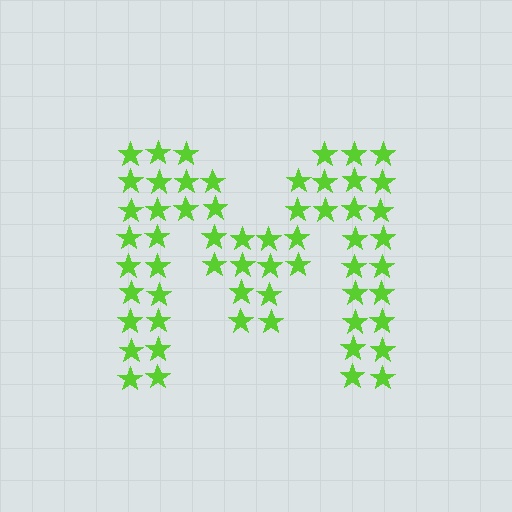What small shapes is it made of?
It is made of small stars.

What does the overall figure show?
The overall figure shows the letter M.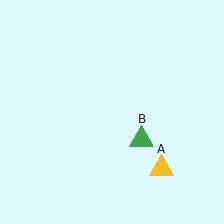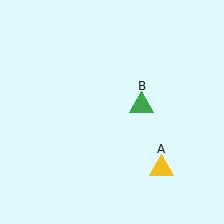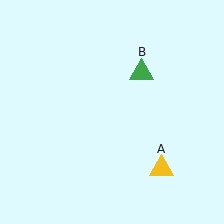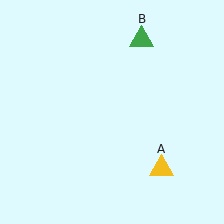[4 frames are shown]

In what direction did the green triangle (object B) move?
The green triangle (object B) moved up.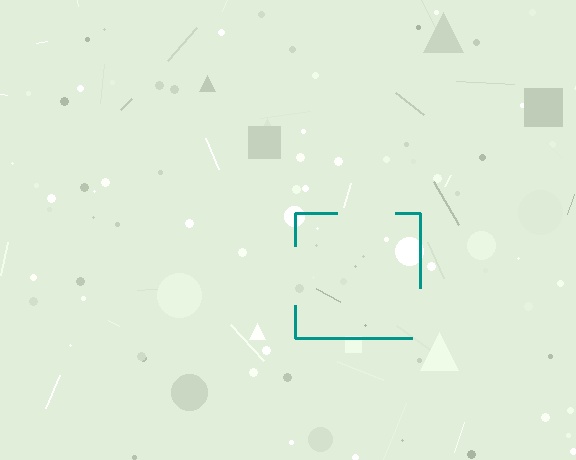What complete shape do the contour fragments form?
The contour fragments form a square.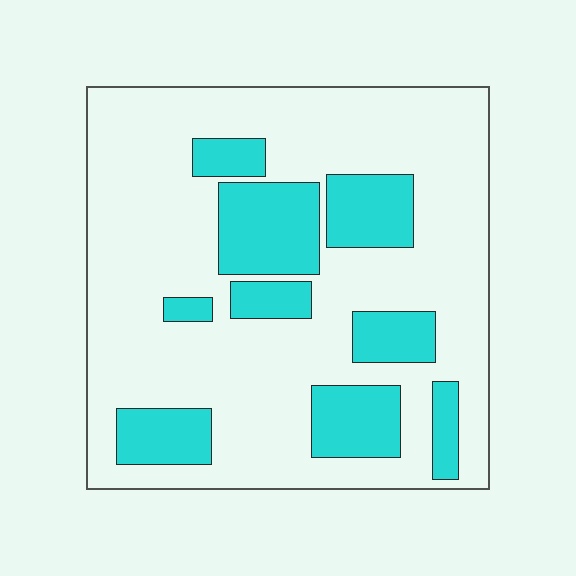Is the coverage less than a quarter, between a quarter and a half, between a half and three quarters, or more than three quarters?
Between a quarter and a half.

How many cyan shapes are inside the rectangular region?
9.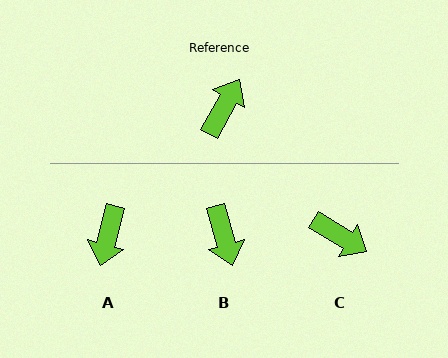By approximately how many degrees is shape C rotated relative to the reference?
Approximately 92 degrees clockwise.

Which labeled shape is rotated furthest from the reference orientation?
A, about 166 degrees away.